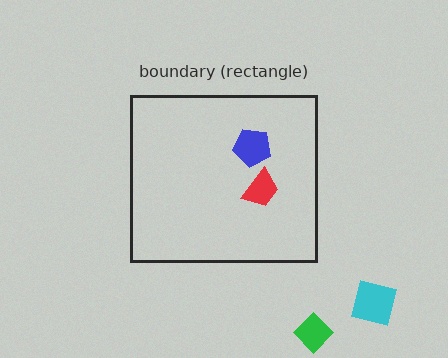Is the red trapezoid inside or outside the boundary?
Inside.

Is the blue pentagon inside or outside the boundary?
Inside.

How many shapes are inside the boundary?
2 inside, 2 outside.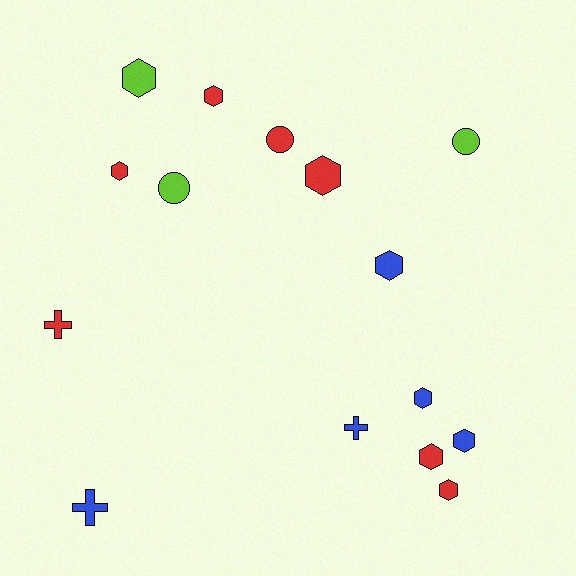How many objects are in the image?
There are 15 objects.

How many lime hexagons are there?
There is 1 lime hexagon.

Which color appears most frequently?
Red, with 7 objects.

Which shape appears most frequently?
Hexagon, with 9 objects.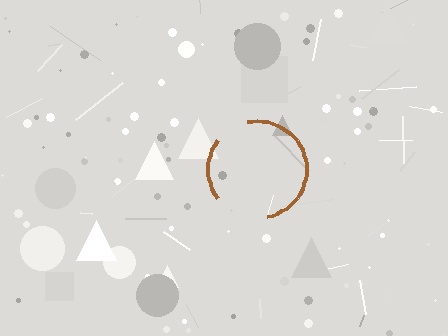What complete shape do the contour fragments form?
The contour fragments form a circle.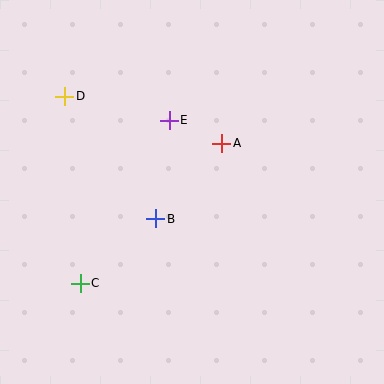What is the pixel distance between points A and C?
The distance between A and C is 199 pixels.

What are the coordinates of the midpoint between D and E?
The midpoint between D and E is at (117, 108).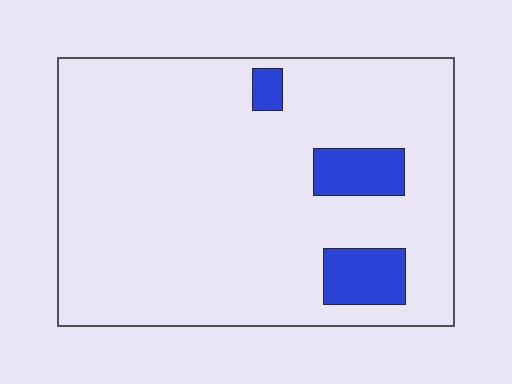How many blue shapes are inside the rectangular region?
3.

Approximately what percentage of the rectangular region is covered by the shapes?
Approximately 10%.